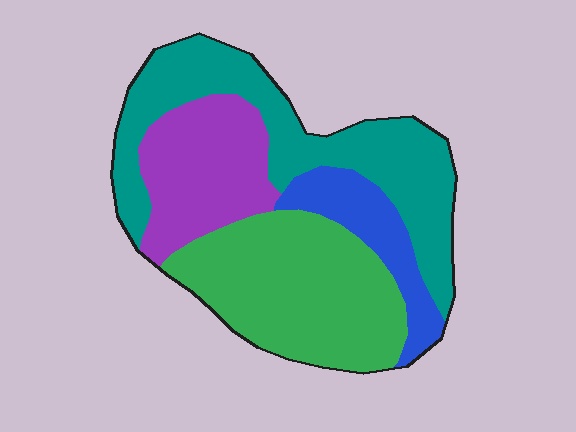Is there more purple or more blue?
Purple.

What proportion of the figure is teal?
Teal takes up about one third (1/3) of the figure.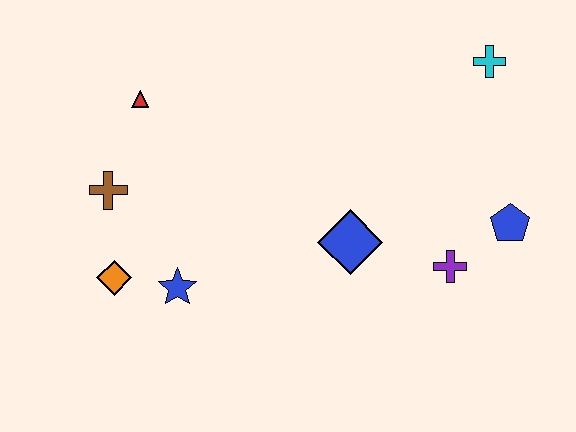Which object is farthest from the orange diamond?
The cyan cross is farthest from the orange diamond.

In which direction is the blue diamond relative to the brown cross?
The blue diamond is to the right of the brown cross.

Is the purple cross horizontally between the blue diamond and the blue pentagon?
Yes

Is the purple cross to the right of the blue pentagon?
No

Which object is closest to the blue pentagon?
The purple cross is closest to the blue pentagon.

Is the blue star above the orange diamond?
No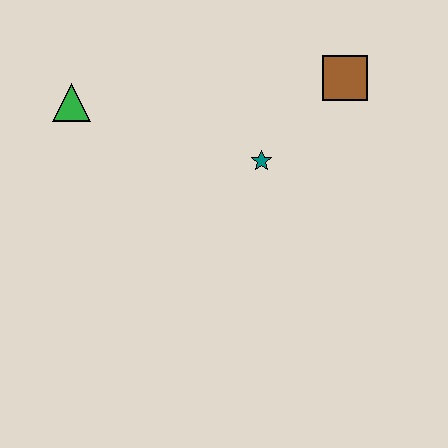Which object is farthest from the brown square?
The green triangle is farthest from the brown square.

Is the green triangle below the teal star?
No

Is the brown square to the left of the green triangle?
No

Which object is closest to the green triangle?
The teal star is closest to the green triangle.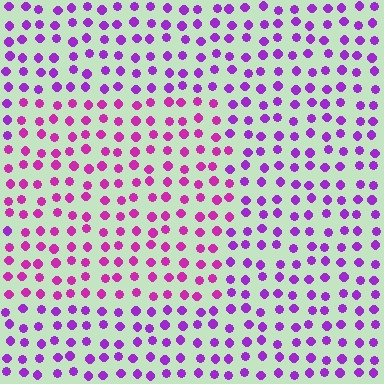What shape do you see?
I see a rectangle.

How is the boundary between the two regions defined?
The boundary is defined purely by a slight shift in hue (about 28 degrees). Spacing, size, and orientation are identical on both sides.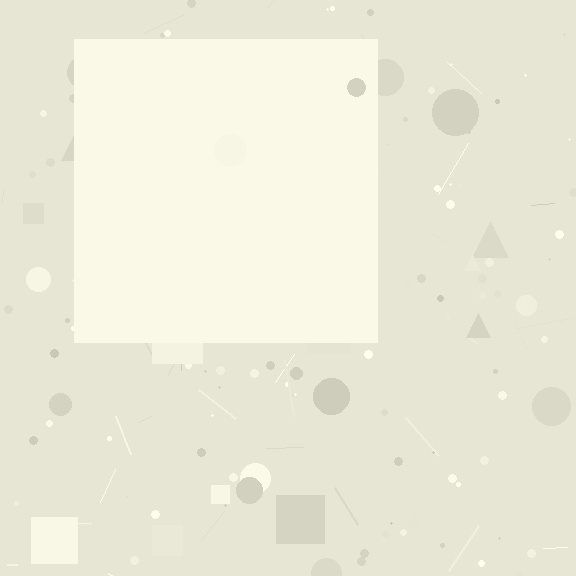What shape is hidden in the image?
A square is hidden in the image.